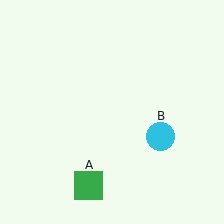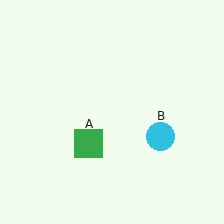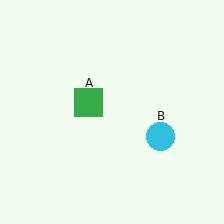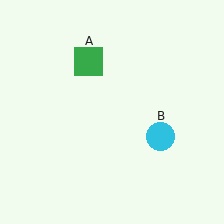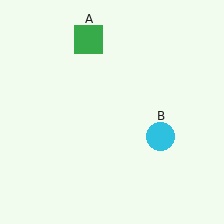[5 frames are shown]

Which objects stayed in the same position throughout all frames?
Cyan circle (object B) remained stationary.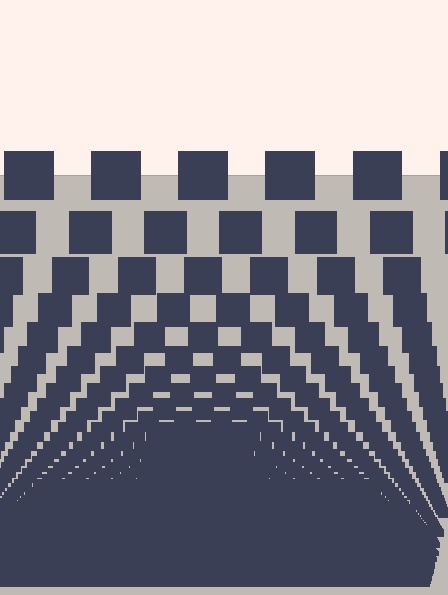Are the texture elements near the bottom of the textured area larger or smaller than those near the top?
Smaller. The gradient is inverted — elements near the bottom are smaller and denser.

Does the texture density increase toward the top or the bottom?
Density increases toward the bottom.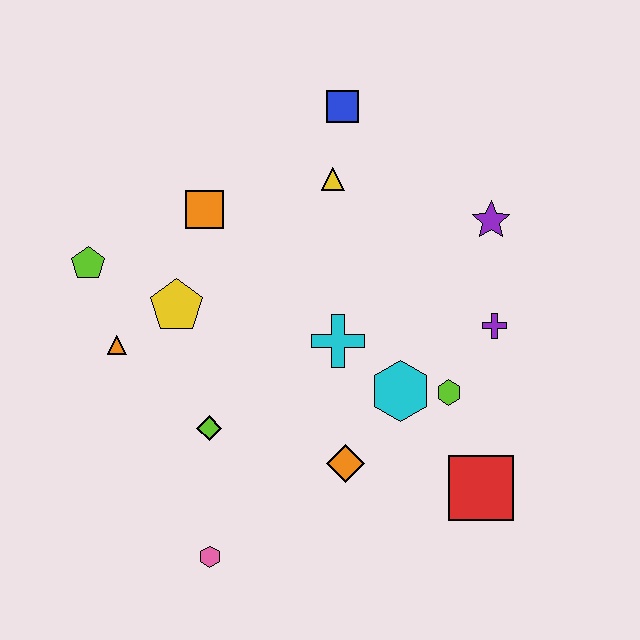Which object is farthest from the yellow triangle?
The pink hexagon is farthest from the yellow triangle.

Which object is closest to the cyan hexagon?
The lime hexagon is closest to the cyan hexagon.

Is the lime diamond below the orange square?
Yes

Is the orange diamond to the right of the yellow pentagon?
Yes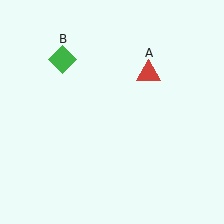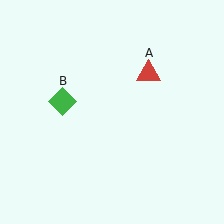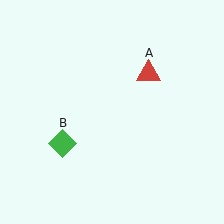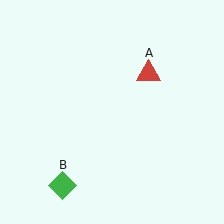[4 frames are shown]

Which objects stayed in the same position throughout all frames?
Red triangle (object A) remained stationary.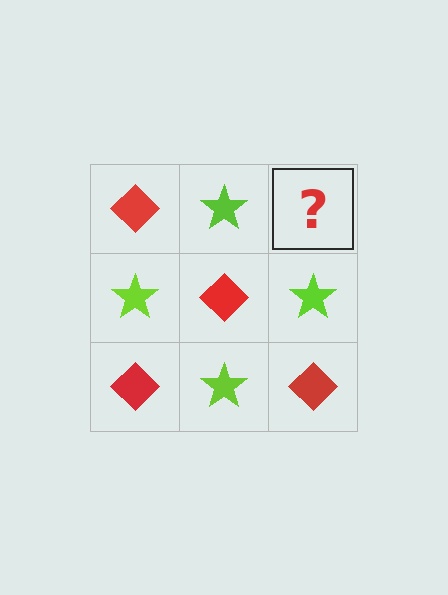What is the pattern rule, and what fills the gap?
The rule is that it alternates red diamond and lime star in a checkerboard pattern. The gap should be filled with a red diamond.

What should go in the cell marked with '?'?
The missing cell should contain a red diamond.